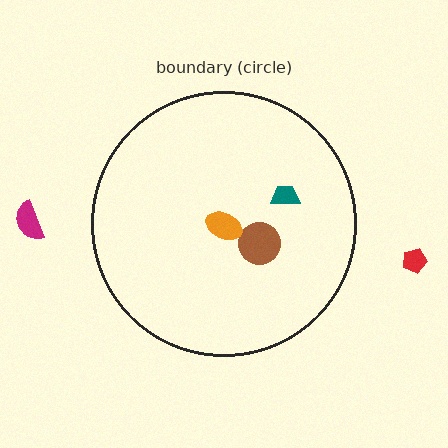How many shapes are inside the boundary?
3 inside, 2 outside.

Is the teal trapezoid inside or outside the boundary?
Inside.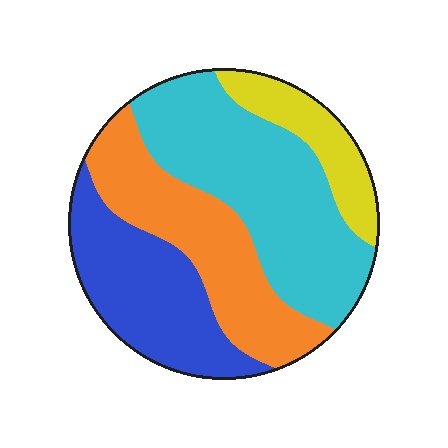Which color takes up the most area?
Cyan, at roughly 35%.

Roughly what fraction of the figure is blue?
Blue takes up about one quarter (1/4) of the figure.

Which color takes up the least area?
Yellow, at roughly 10%.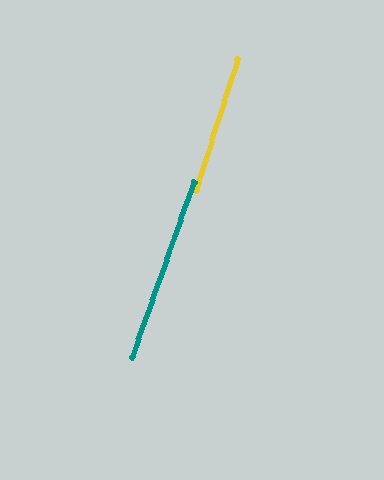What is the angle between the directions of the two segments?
Approximately 2 degrees.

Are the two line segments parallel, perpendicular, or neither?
Parallel — their directions differ by only 1.8°.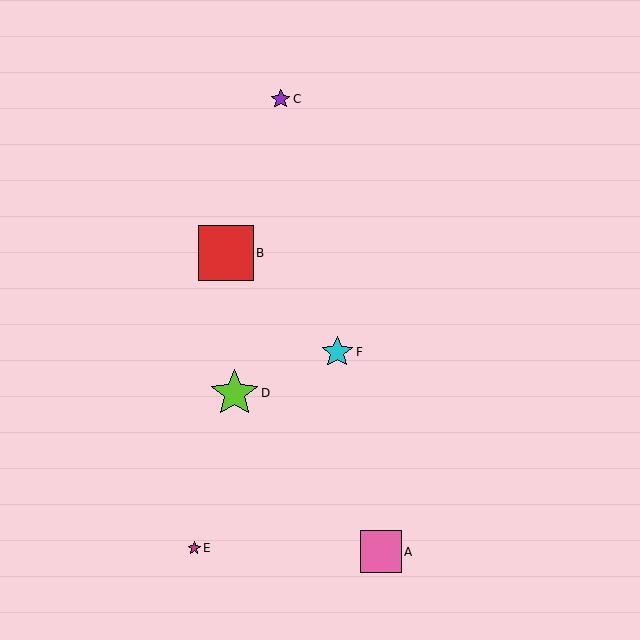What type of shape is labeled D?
Shape D is a lime star.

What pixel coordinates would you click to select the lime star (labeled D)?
Click at (234, 393) to select the lime star D.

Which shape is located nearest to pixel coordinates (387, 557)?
The pink square (labeled A) at (381, 552) is nearest to that location.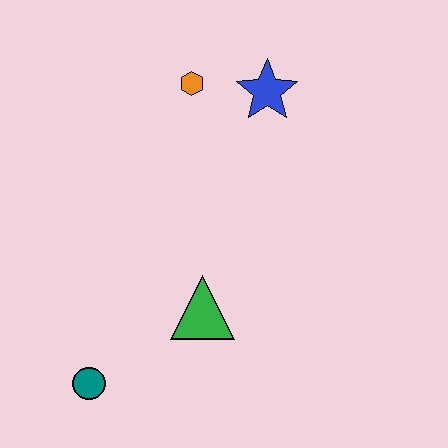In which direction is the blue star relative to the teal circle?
The blue star is above the teal circle.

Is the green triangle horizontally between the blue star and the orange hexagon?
Yes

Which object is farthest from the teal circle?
The blue star is farthest from the teal circle.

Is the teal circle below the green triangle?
Yes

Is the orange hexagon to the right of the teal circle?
Yes